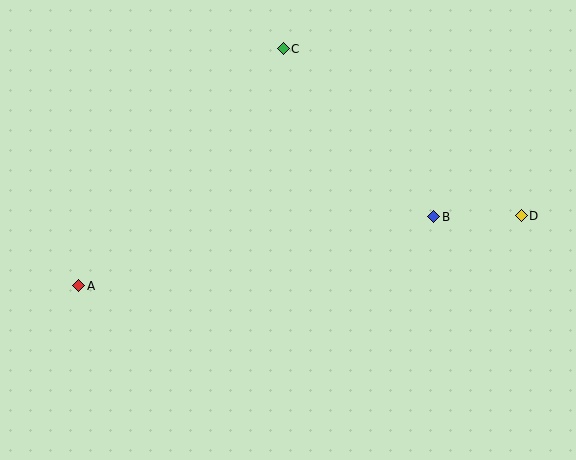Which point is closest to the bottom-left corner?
Point A is closest to the bottom-left corner.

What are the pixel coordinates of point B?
Point B is at (434, 217).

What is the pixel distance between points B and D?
The distance between B and D is 88 pixels.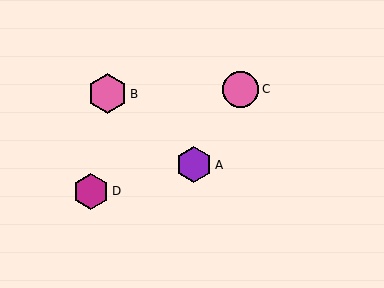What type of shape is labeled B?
Shape B is a pink hexagon.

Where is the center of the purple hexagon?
The center of the purple hexagon is at (194, 165).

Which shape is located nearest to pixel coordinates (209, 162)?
The purple hexagon (labeled A) at (194, 165) is nearest to that location.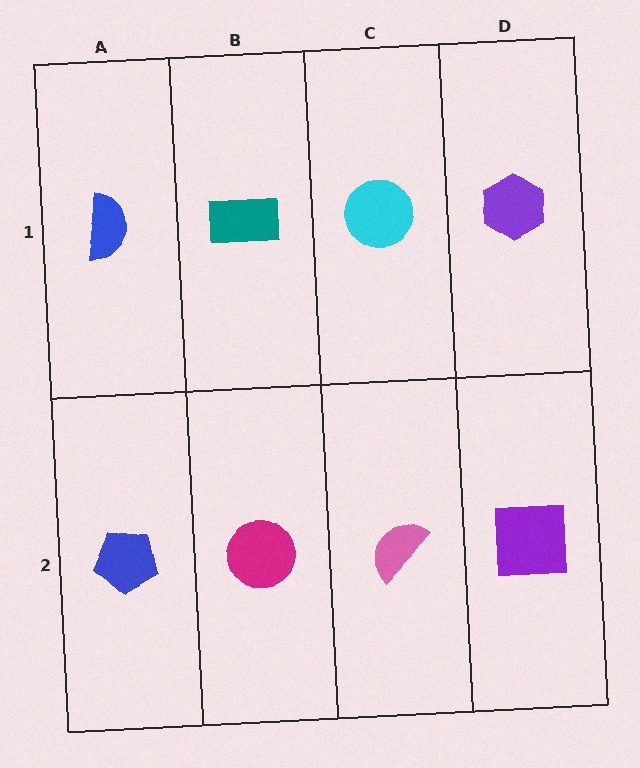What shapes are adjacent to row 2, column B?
A teal rectangle (row 1, column B), a blue pentagon (row 2, column A), a pink semicircle (row 2, column C).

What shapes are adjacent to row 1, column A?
A blue pentagon (row 2, column A), a teal rectangle (row 1, column B).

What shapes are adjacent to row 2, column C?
A cyan circle (row 1, column C), a magenta circle (row 2, column B), a purple square (row 2, column D).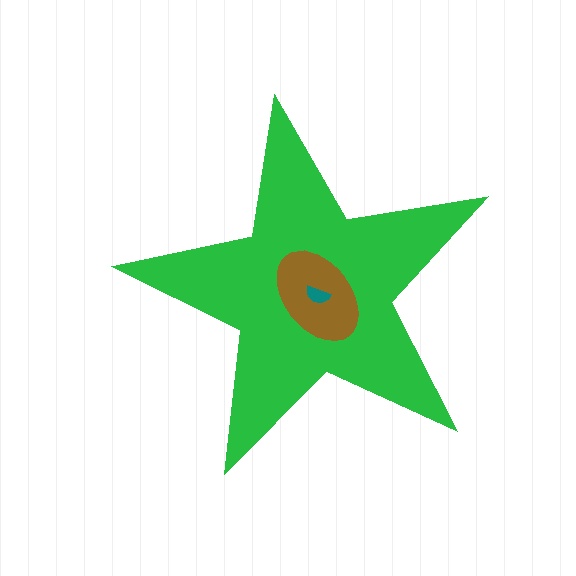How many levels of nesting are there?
3.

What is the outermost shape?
The green star.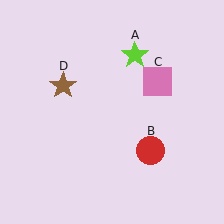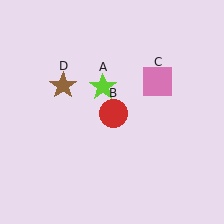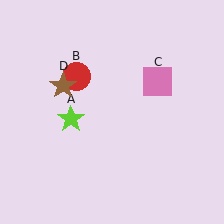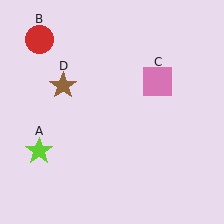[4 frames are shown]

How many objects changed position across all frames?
2 objects changed position: lime star (object A), red circle (object B).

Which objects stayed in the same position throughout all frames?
Pink square (object C) and brown star (object D) remained stationary.